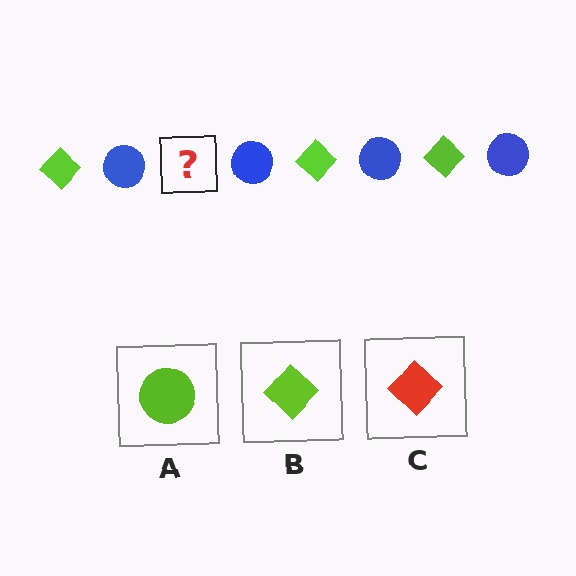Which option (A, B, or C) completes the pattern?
B.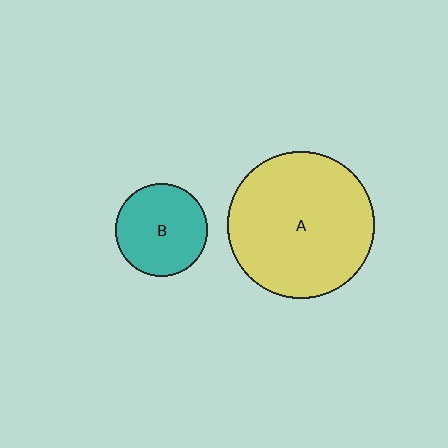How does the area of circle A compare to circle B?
Approximately 2.5 times.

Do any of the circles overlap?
No, none of the circles overlap.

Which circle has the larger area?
Circle A (yellow).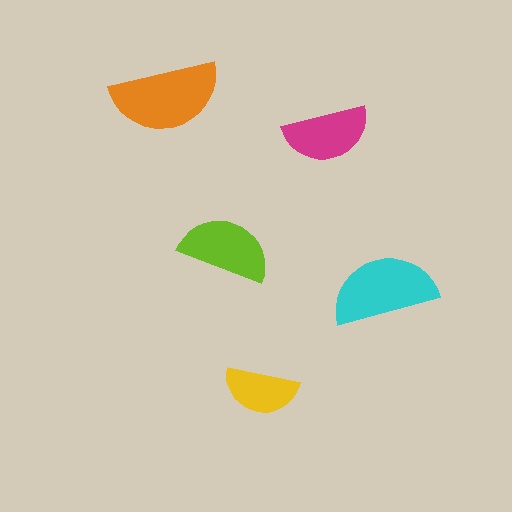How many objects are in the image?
There are 5 objects in the image.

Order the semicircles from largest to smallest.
the orange one, the cyan one, the lime one, the magenta one, the yellow one.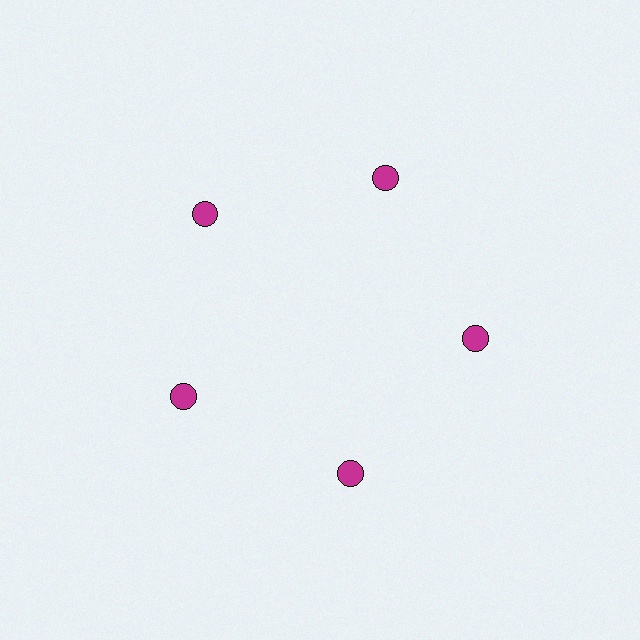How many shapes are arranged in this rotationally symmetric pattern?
There are 5 shapes, arranged in 5 groups of 1.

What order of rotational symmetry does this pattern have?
This pattern has 5-fold rotational symmetry.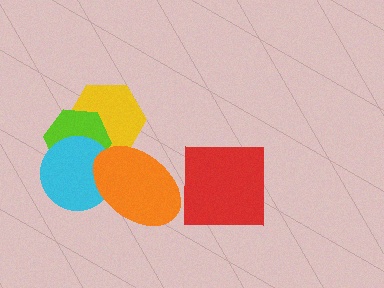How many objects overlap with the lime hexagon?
3 objects overlap with the lime hexagon.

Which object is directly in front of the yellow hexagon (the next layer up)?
The lime hexagon is directly in front of the yellow hexagon.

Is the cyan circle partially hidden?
Yes, it is partially covered by another shape.